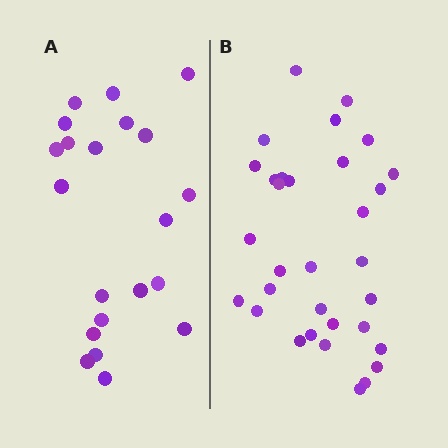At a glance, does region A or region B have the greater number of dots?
Region B (the right region) has more dots.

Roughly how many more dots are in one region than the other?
Region B has roughly 12 or so more dots than region A.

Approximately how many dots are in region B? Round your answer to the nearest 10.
About 30 dots. (The exact count is 32, which rounds to 30.)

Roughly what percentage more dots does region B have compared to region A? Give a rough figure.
About 50% more.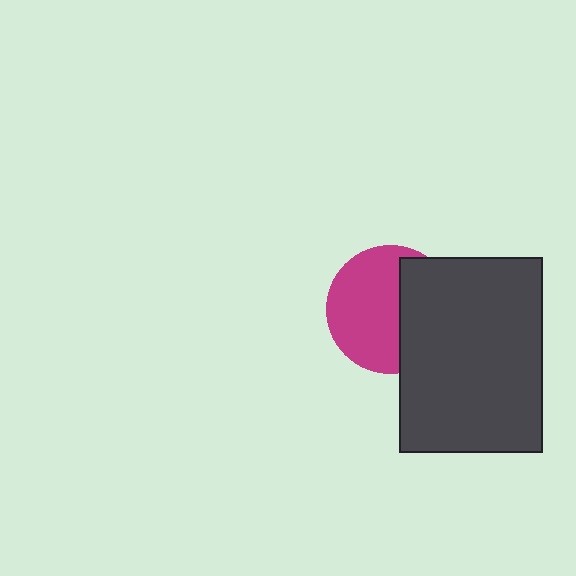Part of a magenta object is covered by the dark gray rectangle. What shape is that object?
It is a circle.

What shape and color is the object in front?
The object in front is a dark gray rectangle.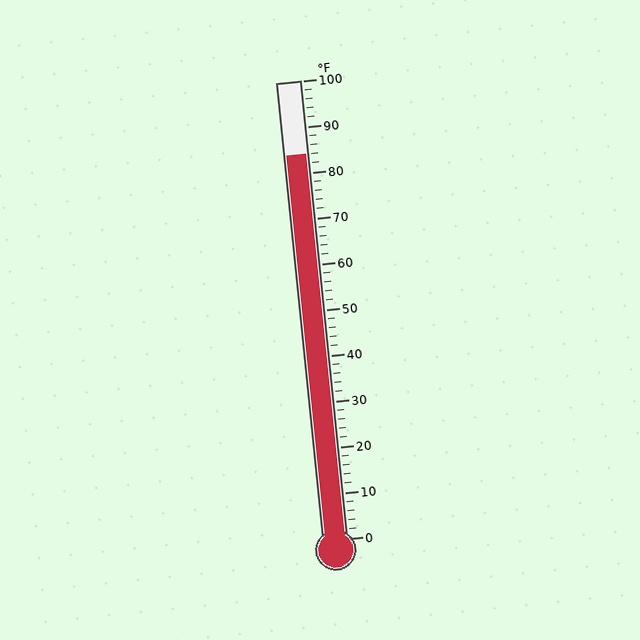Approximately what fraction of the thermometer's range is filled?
The thermometer is filled to approximately 85% of its range.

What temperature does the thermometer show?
The thermometer shows approximately 84°F.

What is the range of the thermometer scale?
The thermometer scale ranges from 0°F to 100°F.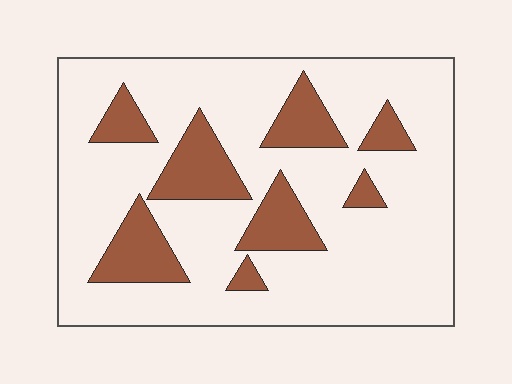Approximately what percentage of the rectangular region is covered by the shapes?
Approximately 20%.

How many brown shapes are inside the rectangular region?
8.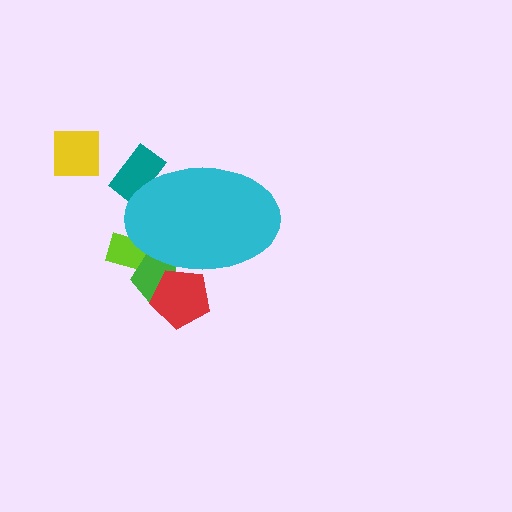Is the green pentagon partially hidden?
Yes, the green pentagon is partially hidden behind the cyan ellipse.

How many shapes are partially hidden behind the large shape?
4 shapes are partially hidden.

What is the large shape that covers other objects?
A cyan ellipse.